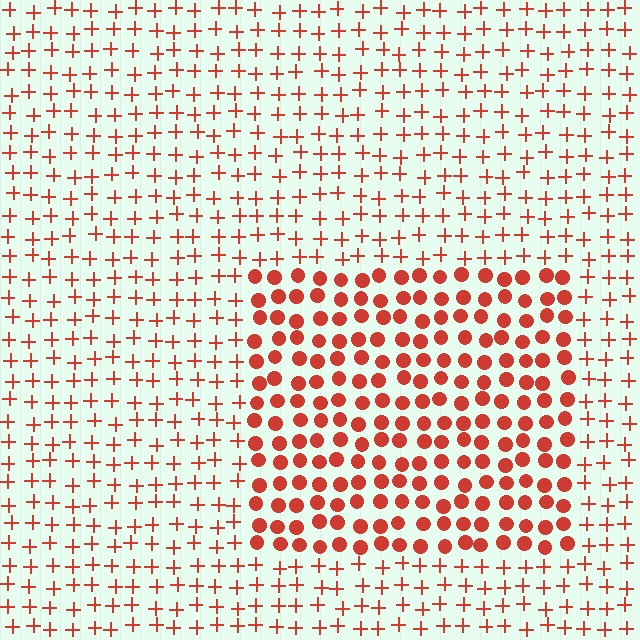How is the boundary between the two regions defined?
The boundary is defined by a change in element shape: circles inside vs. plus signs outside. All elements share the same color and spacing.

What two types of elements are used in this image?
The image uses circles inside the rectangle region and plus signs outside it.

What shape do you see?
I see a rectangle.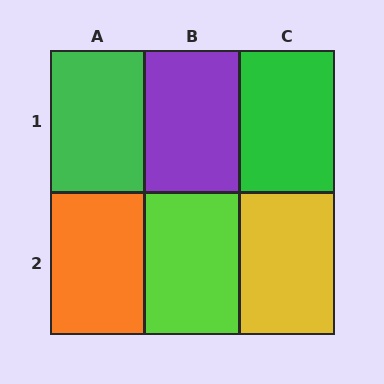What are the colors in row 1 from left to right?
Green, purple, green.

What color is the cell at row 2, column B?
Lime.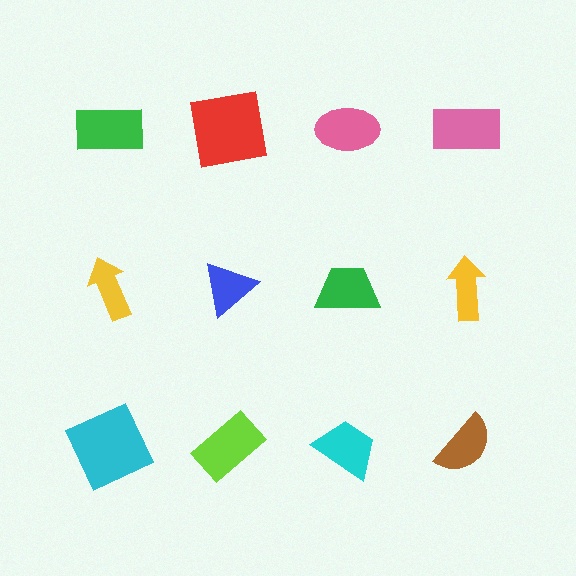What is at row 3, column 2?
A lime rectangle.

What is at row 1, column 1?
A green rectangle.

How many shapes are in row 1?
4 shapes.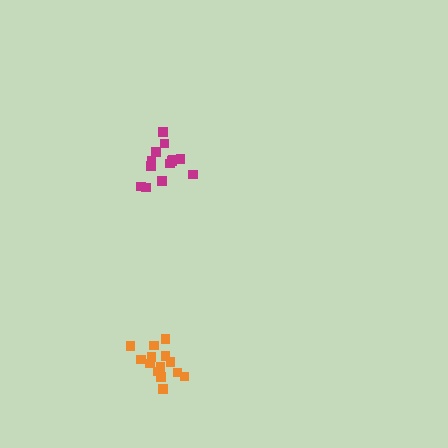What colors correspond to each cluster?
The clusters are colored: orange, magenta.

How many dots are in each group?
Group 1: 14 dots, Group 2: 13 dots (27 total).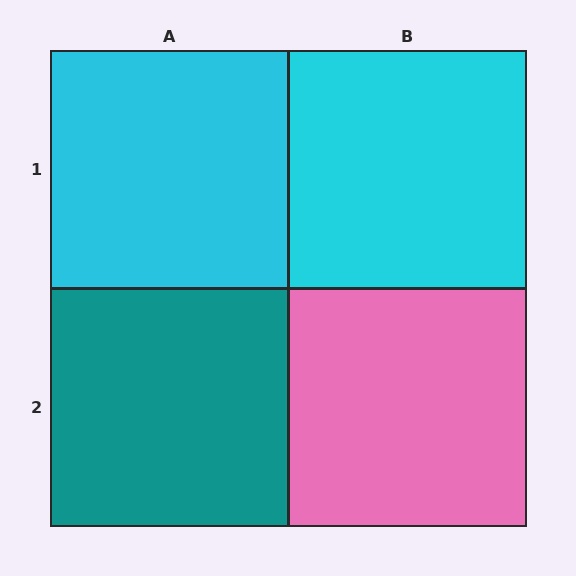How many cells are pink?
1 cell is pink.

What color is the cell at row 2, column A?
Teal.